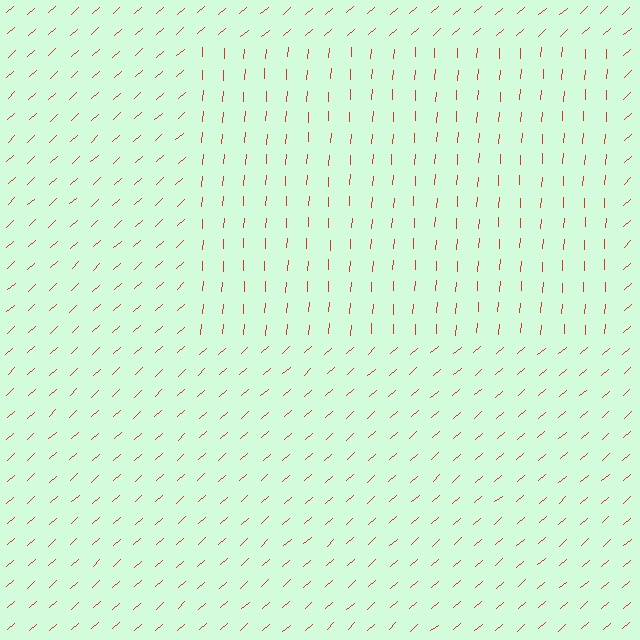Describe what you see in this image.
The image is filled with small red line segments. A rectangle region in the image has lines oriented differently from the surrounding lines, creating a visible texture boundary.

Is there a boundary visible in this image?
Yes, there is a texture boundary formed by a change in line orientation.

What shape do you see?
I see a rectangle.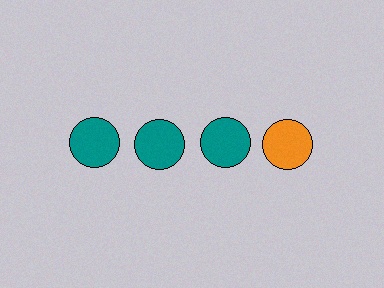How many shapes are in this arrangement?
There are 4 shapes arranged in a grid pattern.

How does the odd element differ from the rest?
It has a different color: orange instead of teal.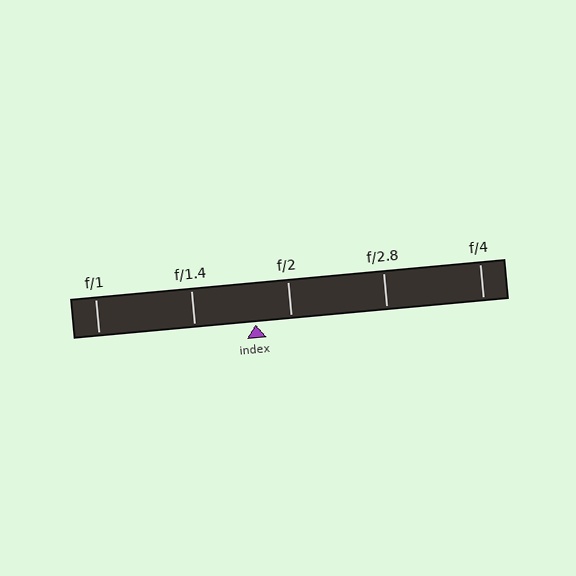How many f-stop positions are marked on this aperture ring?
There are 5 f-stop positions marked.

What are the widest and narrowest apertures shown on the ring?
The widest aperture shown is f/1 and the narrowest is f/4.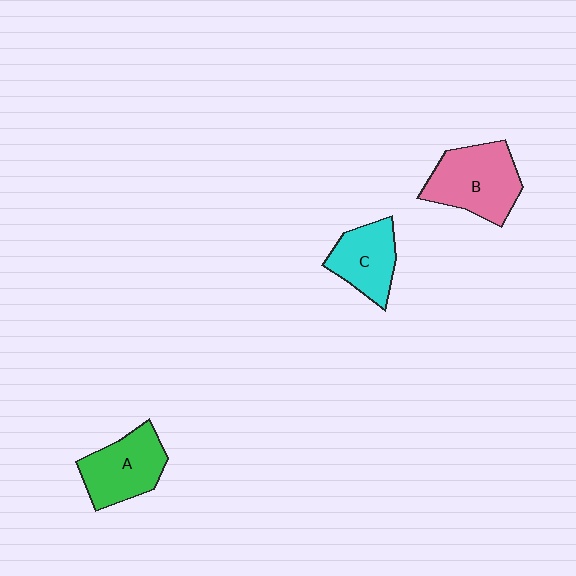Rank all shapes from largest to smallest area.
From largest to smallest: B (pink), A (green), C (cyan).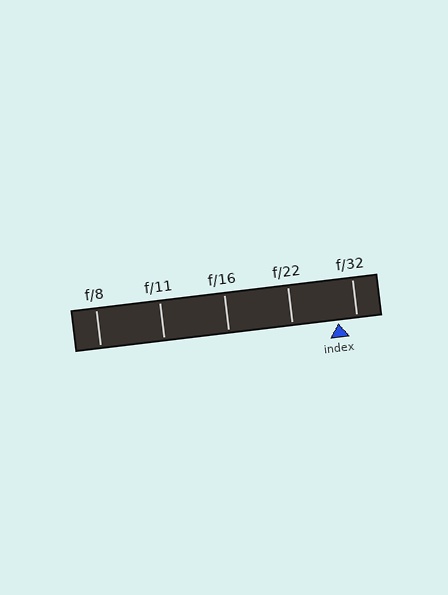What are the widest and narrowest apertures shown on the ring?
The widest aperture shown is f/8 and the narrowest is f/32.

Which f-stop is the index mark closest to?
The index mark is closest to f/32.